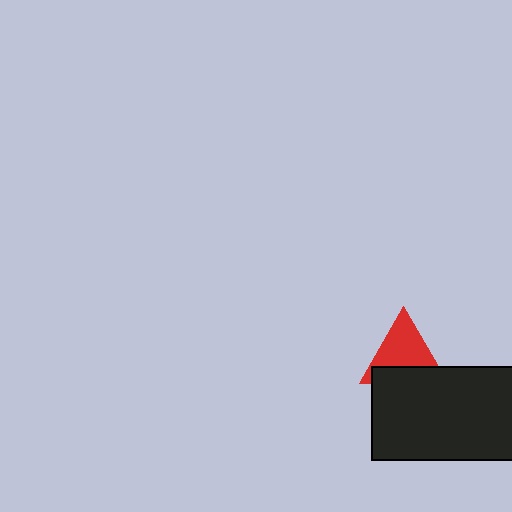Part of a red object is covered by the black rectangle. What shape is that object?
It is a triangle.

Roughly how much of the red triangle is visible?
About half of it is visible (roughly 63%).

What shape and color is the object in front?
The object in front is a black rectangle.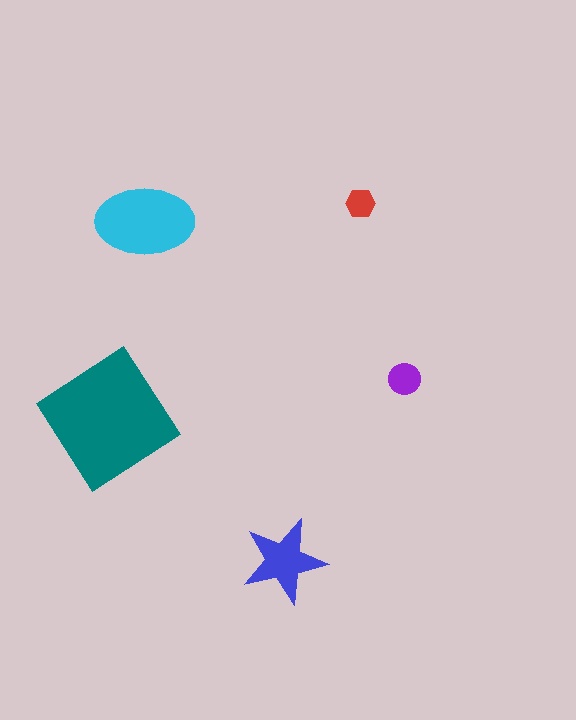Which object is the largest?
The teal diamond.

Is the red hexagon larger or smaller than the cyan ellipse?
Smaller.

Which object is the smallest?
The red hexagon.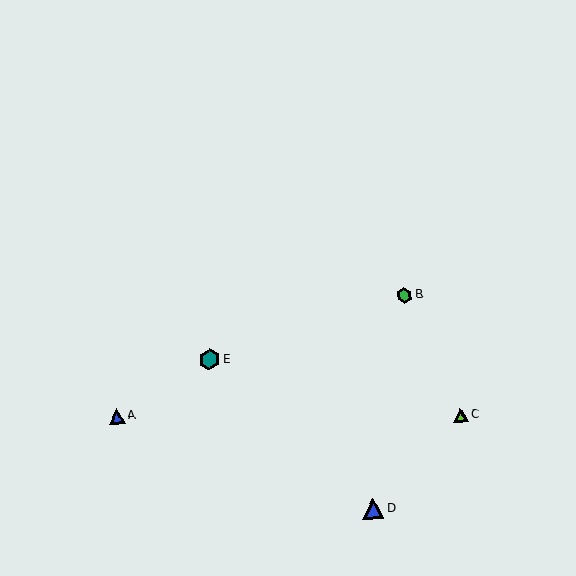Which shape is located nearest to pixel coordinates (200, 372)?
The teal hexagon (labeled E) at (210, 360) is nearest to that location.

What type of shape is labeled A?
Shape A is a blue triangle.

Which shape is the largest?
The teal hexagon (labeled E) is the largest.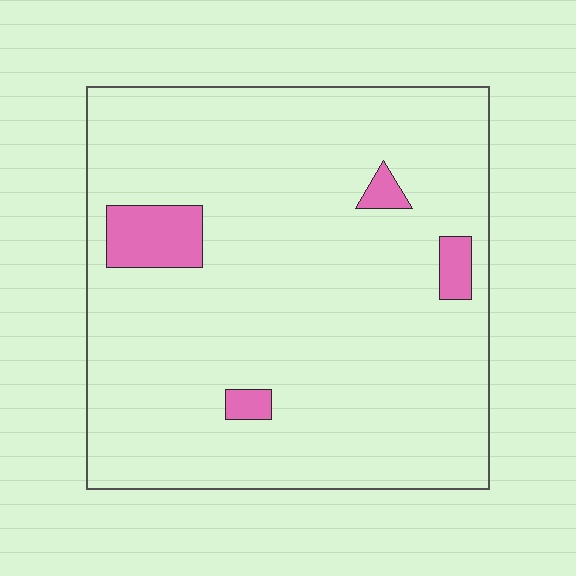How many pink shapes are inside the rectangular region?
4.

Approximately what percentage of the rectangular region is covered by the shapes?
Approximately 5%.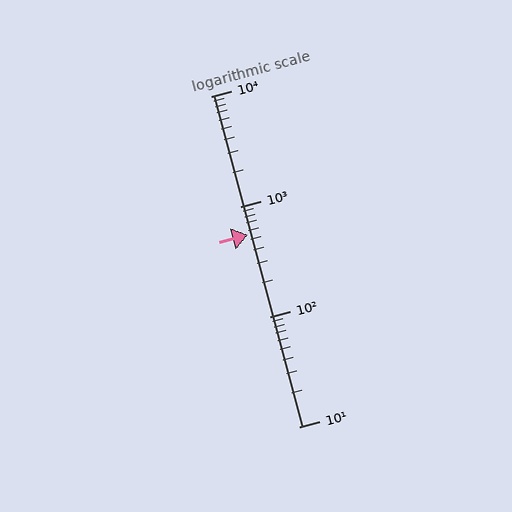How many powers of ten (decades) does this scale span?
The scale spans 3 decades, from 10 to 10000.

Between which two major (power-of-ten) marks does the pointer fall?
The pointer is between 100 and 1000.